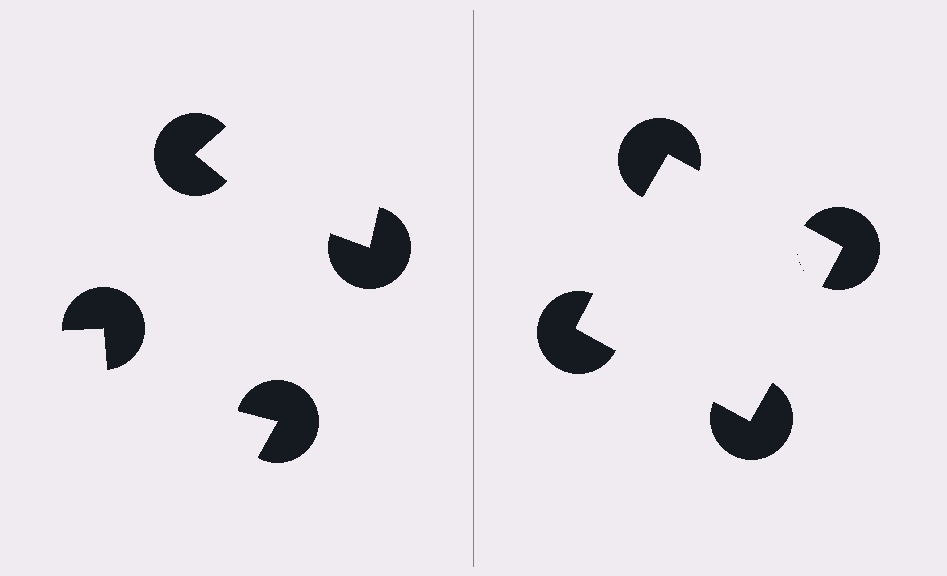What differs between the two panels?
The pac-man discs are positioned identically on both sides; only the wedge orientations differ. On the right they align to a square; on the left they are misaligned.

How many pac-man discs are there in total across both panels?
8 — 4 on each side.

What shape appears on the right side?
An illusory square.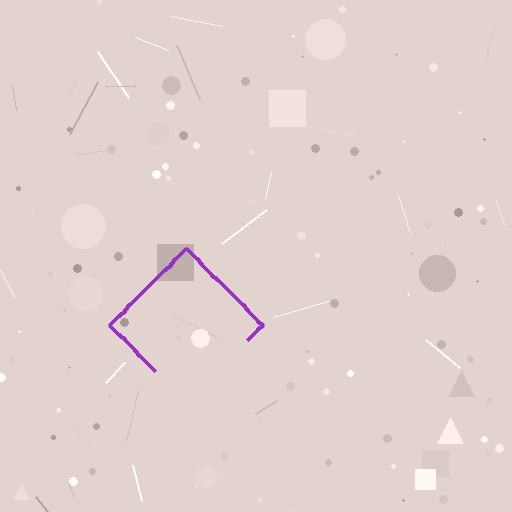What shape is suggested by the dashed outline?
The dashed outline suggests a diamond.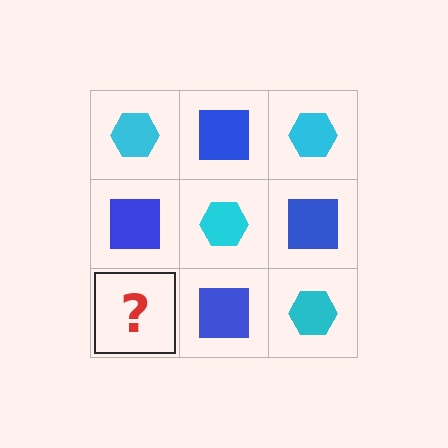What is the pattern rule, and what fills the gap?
The rule is that it alternates cyan hexagon and blue square in a checkerboard pattern. The gap should be filled with a cyan hexagon.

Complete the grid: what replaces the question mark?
The question mark should be replaced with a cyan hexagon.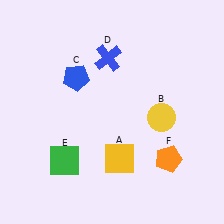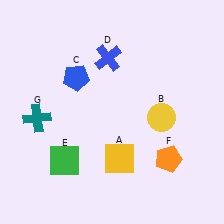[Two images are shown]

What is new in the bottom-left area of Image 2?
A teal cross (G) was added in the bottom-left area of Image 2.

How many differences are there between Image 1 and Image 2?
There is 1 difference between the two images.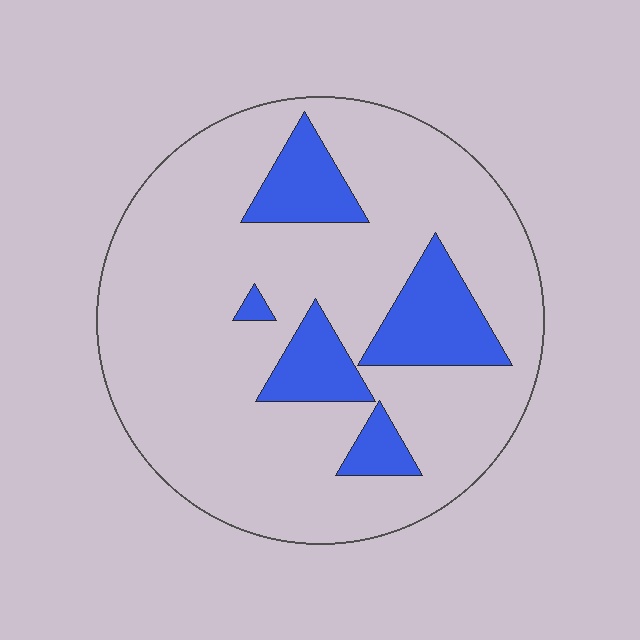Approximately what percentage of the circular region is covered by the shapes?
Approximately 20%.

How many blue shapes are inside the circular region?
5.